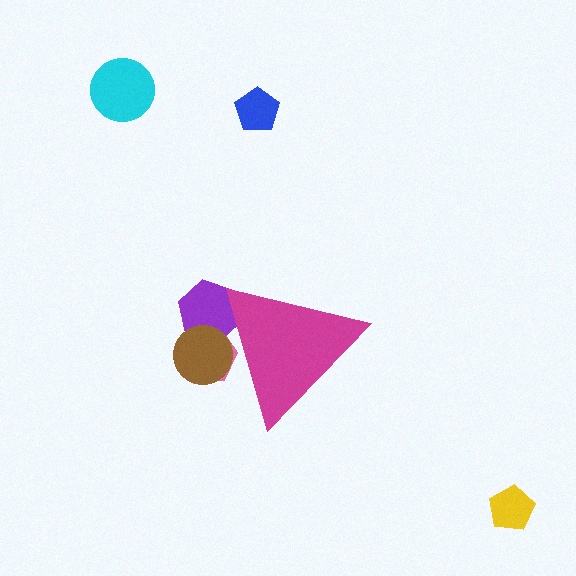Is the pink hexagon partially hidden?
Yes, the pink hexagon is partially hidden behind the magenta triangle.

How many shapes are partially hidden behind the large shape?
3 shapes are partially hidden.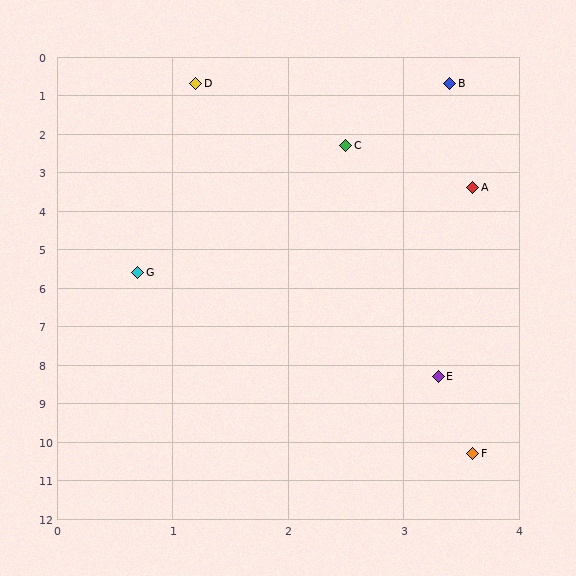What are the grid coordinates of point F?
Point F is at approximately (3.6, 10.3).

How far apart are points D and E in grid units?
Points D and E are about 7.9 grid units apart.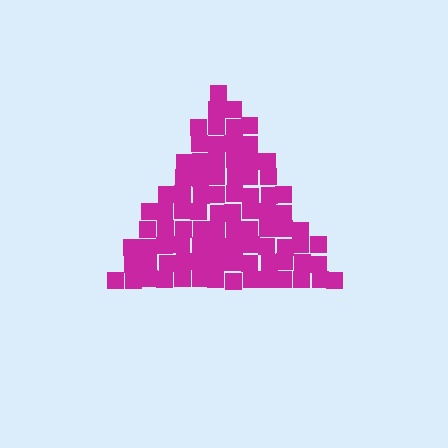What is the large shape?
The large shape is a triangle.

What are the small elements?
The small elements are squares.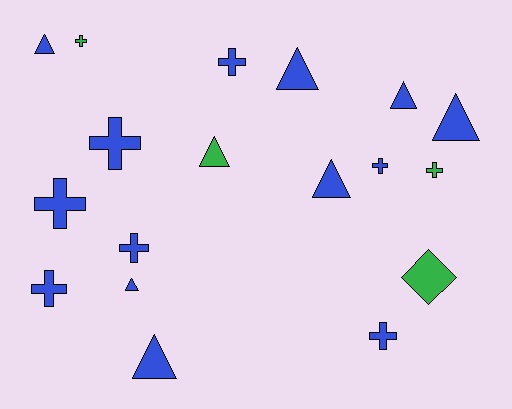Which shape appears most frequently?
Cross, with 9 objects.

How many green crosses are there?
There are 2 green crosses.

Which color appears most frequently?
Blue, with 14 objects.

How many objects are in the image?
There are 18 objects.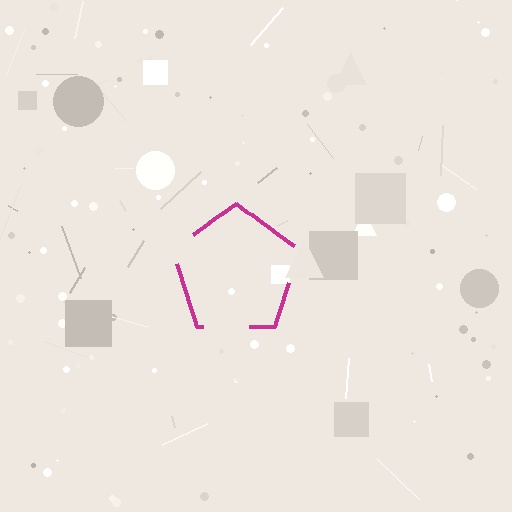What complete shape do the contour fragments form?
The contour fragments form a pentagon.